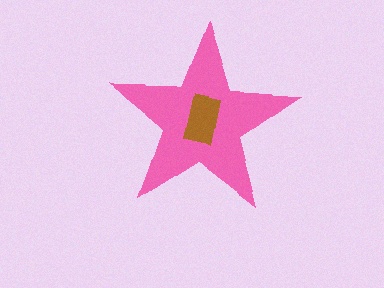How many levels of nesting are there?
2.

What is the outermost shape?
The pink star.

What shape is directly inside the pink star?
The brown rectangle.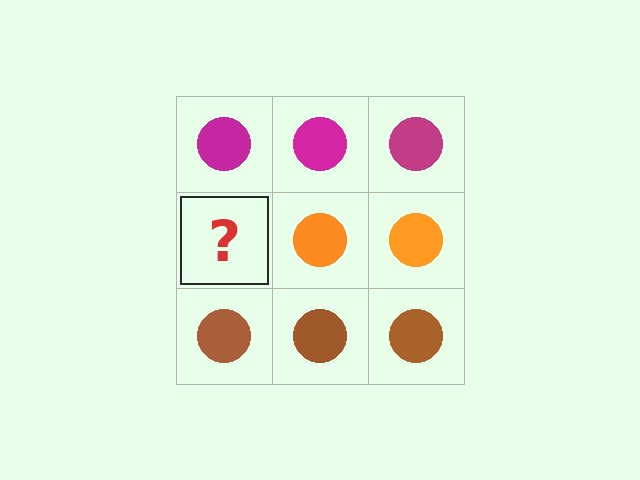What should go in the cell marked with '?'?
The missing cell should contain an orange circle.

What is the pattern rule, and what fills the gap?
The rule is that each row has a consistent color. The gap should be filled with an orange circle.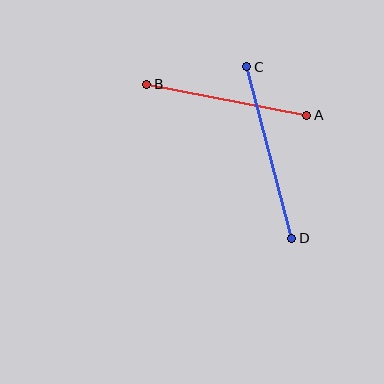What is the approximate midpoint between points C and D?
The midpoint is at approximately (269, 152) pixels.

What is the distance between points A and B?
The distance is approximately 163 pixels.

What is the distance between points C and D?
The distance is approximately 177 pixels.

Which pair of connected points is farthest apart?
Points C and D are farthest apart.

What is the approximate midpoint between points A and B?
The midpoint is at approximately (227, 100) pixels.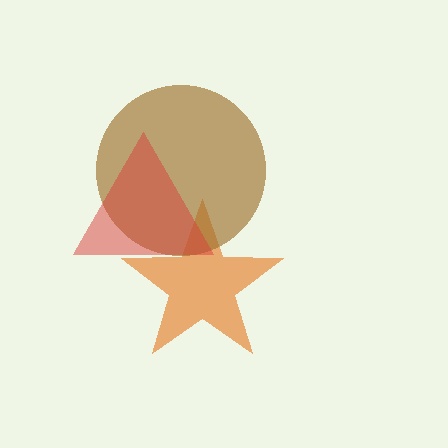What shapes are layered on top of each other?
The layered shapes are: an orange star, a brown circle, a red triangle.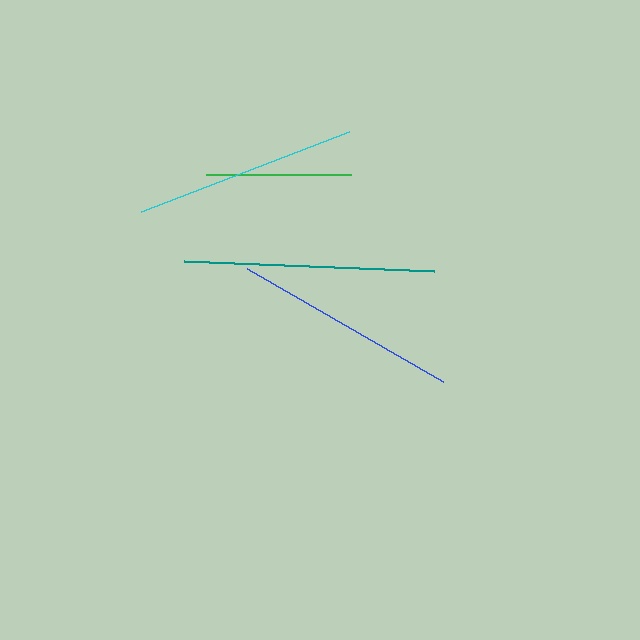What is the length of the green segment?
The green segment is approximately 145 pixels long.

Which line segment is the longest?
The teal line is the longest at approximately 250 pixels.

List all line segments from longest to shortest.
From longest to shortest: teal, blue, cyan, green.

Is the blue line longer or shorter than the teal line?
The teal line is longer than the blue line.